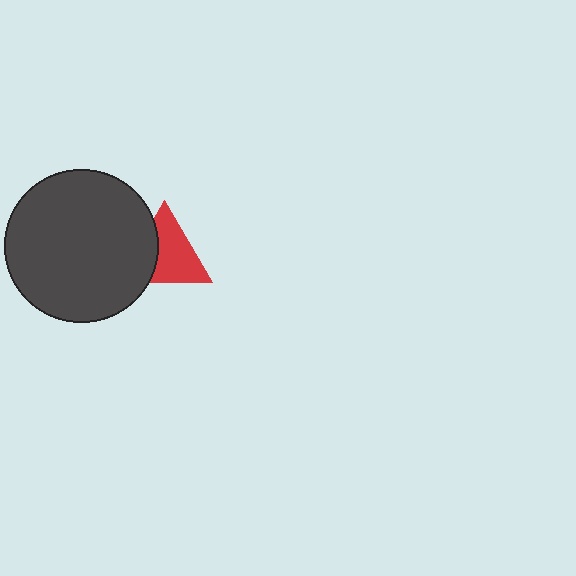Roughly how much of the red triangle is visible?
Most of it is visible (roughly 66%).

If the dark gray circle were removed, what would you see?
You would see the complete red triangle.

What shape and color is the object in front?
The object in front is a dark gray circle.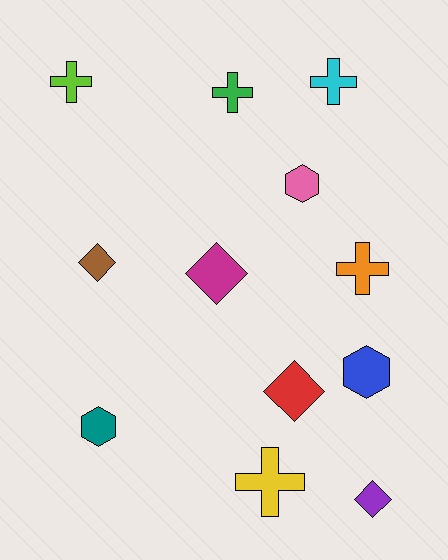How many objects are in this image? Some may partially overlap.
There are 12 objects.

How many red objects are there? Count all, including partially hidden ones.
There is 1 red object.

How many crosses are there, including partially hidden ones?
There are 5 crosses.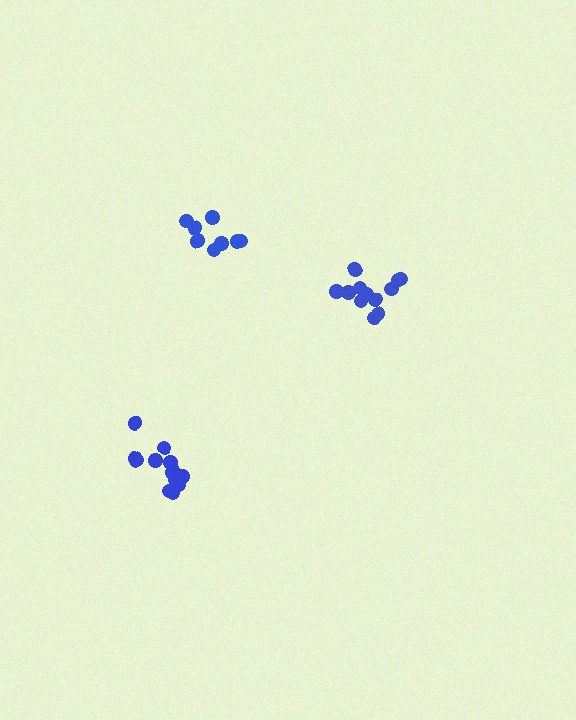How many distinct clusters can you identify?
There are 3 distinct clusters.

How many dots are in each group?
Group 1: 12 dots, Group 2: 13 dots, Group 3: 8 dots (33 total).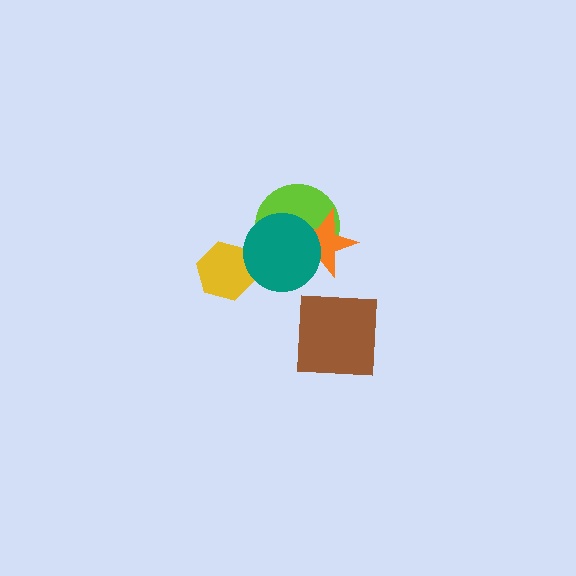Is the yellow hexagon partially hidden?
Yes, it is partially covered by another shape.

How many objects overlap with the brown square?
0 objects overlap with the brown square.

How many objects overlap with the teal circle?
3 objects overlap with the teal circle.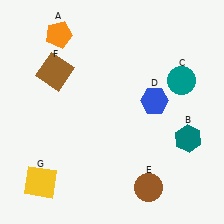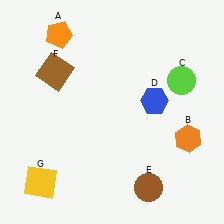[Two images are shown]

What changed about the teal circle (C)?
In Image 1, C is teal. In Image 2, it changed to lime.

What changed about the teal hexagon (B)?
In Image 1, B is teal. In Image 2, it changed to orange.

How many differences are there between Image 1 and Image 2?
There are 2 differences between the two images.